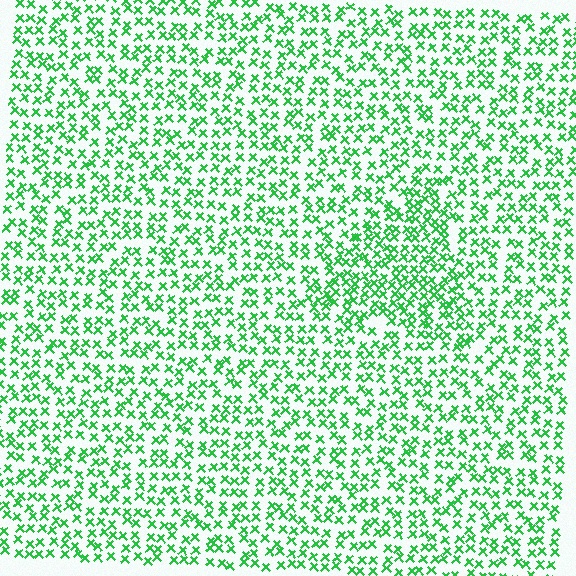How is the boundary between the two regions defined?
The boundary is defined by a change in element density (approximately 1.6x ratio). All elements are the same color, size, and shape.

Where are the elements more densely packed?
The elements are more densely packed inside the triangle boundary.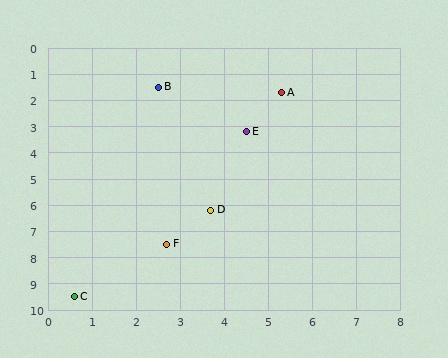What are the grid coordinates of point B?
Point B is at approximately (2.5, 1.5).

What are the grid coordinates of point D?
Point D is at approximately (3.7, 6.2).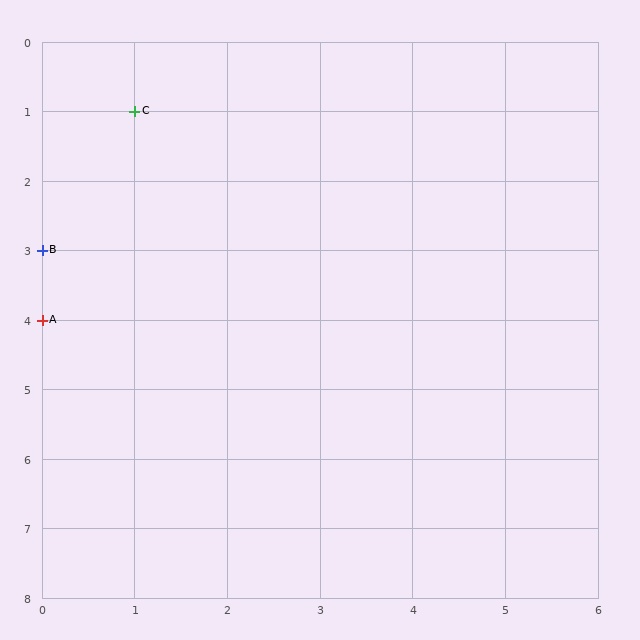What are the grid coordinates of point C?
Point C is at grid coordinates (1, 1).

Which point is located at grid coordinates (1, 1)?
Point C is at (1, 1).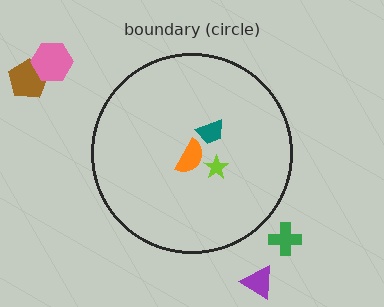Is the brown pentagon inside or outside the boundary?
Outside.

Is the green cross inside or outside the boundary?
Outside.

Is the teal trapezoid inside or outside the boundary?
Inside.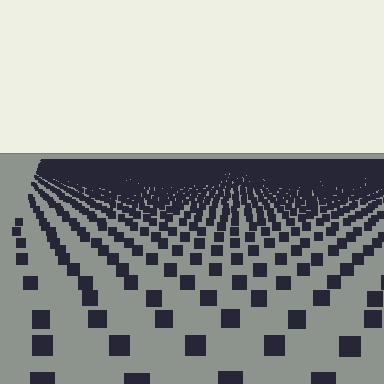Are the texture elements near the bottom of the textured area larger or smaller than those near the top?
Larger. Near the bottom, elements are closer to the viewer and appear at a bigger on-screen size.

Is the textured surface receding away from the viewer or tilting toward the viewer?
The surface is receding away from the viewer. Texture elements get smaller and denser toward the top.